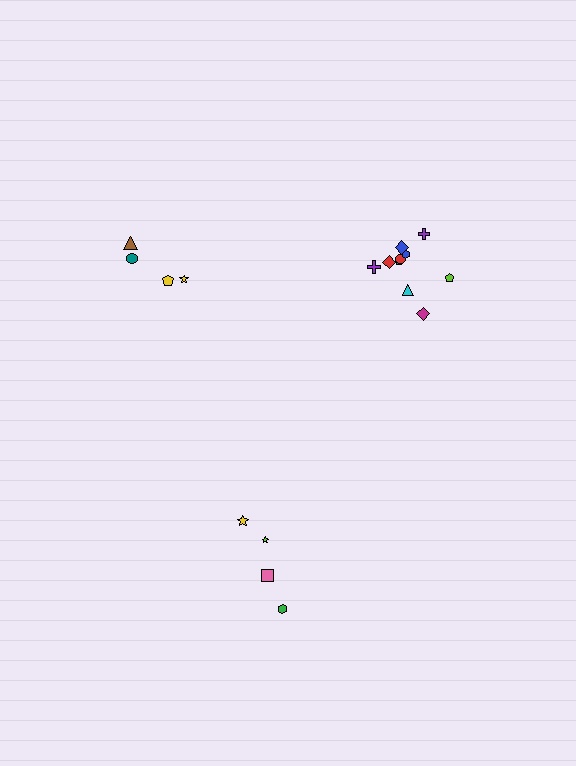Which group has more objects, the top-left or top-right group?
The top-right group.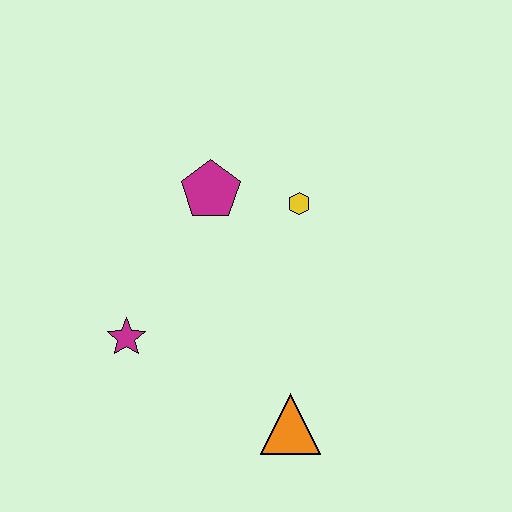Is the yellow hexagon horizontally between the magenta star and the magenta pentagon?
No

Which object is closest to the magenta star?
The magenta pentagon is closest to the magenta star.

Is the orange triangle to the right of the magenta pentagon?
Yes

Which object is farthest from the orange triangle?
The magenta pentagon is farthest from the orange triangle.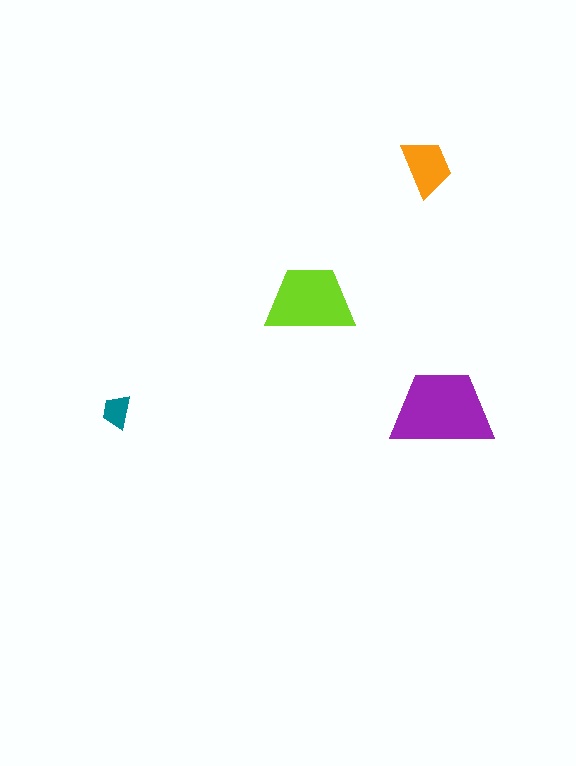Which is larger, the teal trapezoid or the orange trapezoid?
The orange one.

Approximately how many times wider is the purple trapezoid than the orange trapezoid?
About 2 times wider.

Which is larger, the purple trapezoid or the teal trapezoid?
The purple one.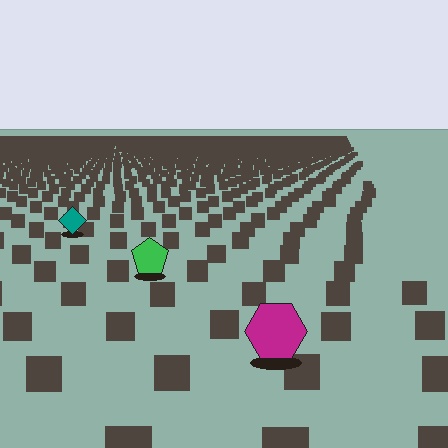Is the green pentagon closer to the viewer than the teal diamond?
Yes. The green pentagon is closer — you can tell from the texture gradient: the ground texture is coarser near it.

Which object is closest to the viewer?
The magenta hexagon is closest. The texture marks near it are larger and more spread out.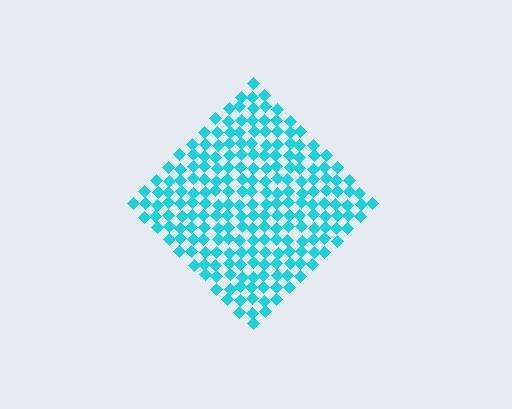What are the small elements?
The small elements are diamonds.